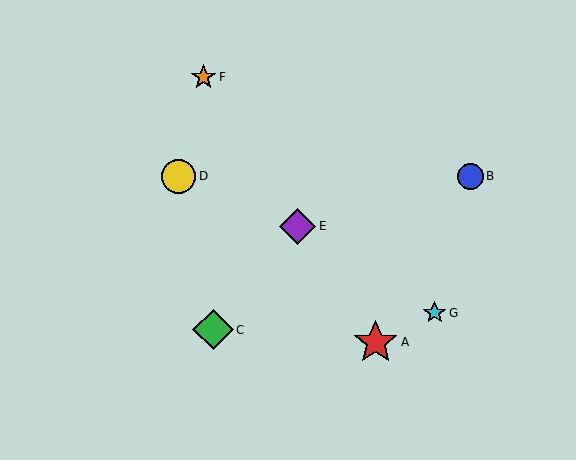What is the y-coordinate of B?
Object B is at y≈176.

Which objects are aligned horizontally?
Objects B, D are aligned horizontally.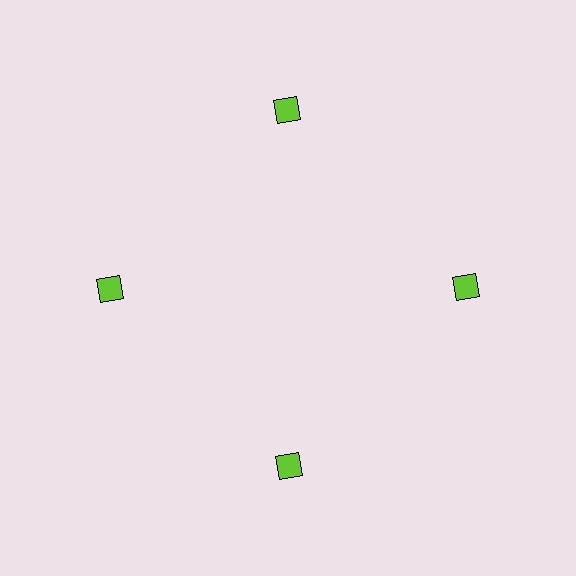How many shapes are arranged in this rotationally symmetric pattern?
There are 4 shapes, arranged in 4 groups of 1.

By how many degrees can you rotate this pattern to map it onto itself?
The pattern maps onto itself every 90 degrees of rotation.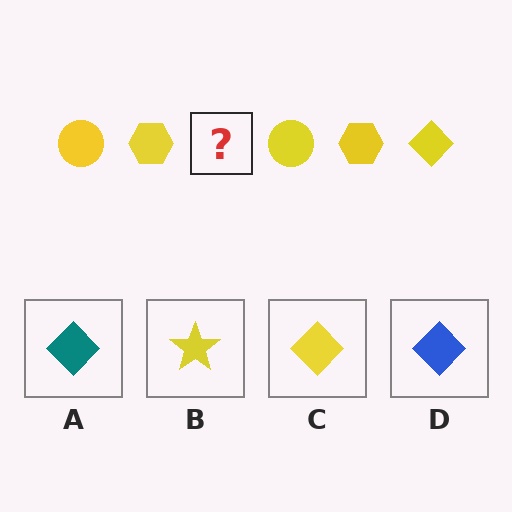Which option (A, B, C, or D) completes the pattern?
C.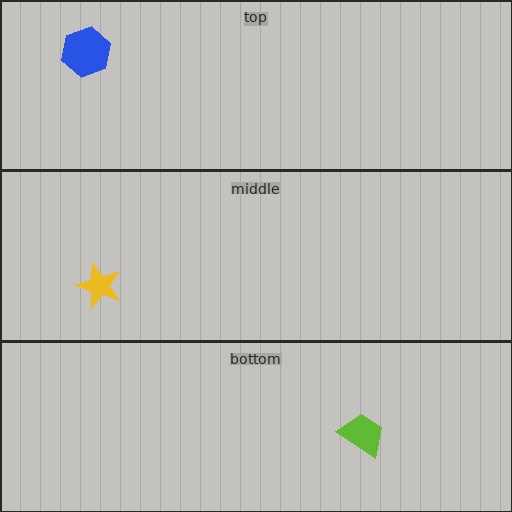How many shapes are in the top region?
1.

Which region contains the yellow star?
The middle region.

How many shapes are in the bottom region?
1.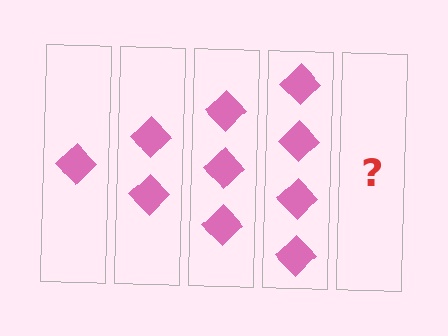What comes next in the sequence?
The next element should be 5 diamonds.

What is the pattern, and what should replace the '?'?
The pattern is that each step adds one more diamond. The '?' should be 5 diamonds.